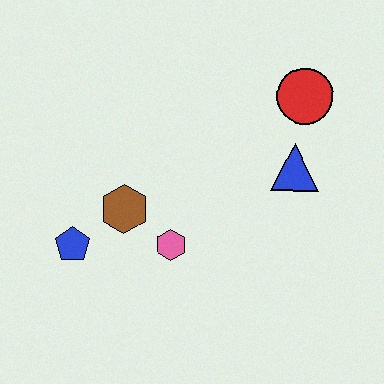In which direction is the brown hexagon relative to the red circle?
The brown hexagon is to the left of the red circle.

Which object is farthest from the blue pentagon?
The red circle is farthest from the blue pentagon.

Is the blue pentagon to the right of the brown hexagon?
No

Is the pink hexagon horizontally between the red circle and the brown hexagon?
Yes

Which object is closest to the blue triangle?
The red circle is closest to the blue triangle.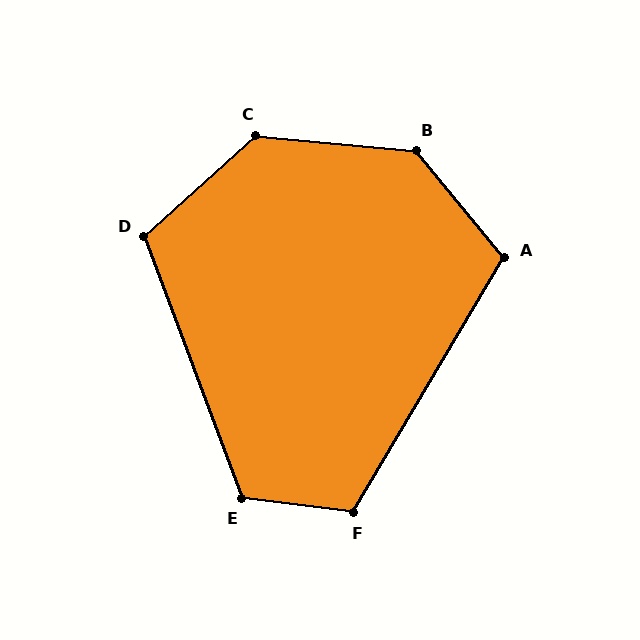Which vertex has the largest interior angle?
B, at approximately 135 degrees.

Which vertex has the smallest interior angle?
A, at approximately 110 degrees.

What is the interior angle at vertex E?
Approximately 117 degrees (obtuse).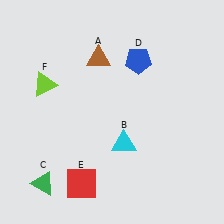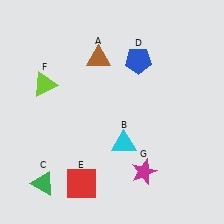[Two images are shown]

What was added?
A magenta star (G) was added in Image 2.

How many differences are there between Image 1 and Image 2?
There is 1 difference between the two images.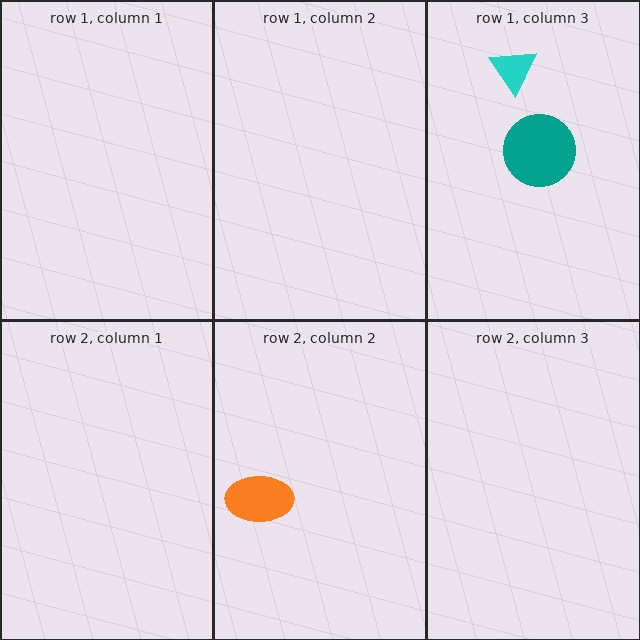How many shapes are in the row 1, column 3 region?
2.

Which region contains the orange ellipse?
The row 2, column 2 region.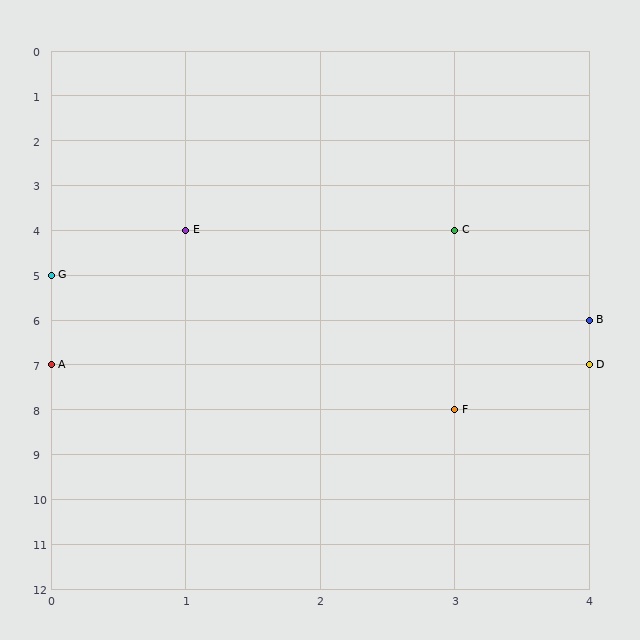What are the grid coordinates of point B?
Point B is at grid coordinates (4, 6).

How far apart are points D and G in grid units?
Points D and G are 4 columns and 2 rows apart (about 4.5 grid units diagonally).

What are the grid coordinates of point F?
Point F is at grid coordinates (3, 8).